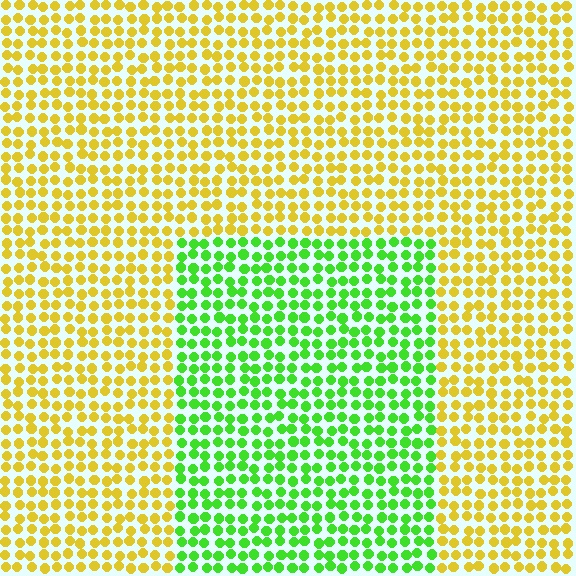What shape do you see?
I see a rectangle.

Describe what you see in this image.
The image is filled with small yellow elements in a uniform arrangement. A rectangle-shaped region is visible where the elements are tinted to a slightly different hue, forming a subtle color boundary.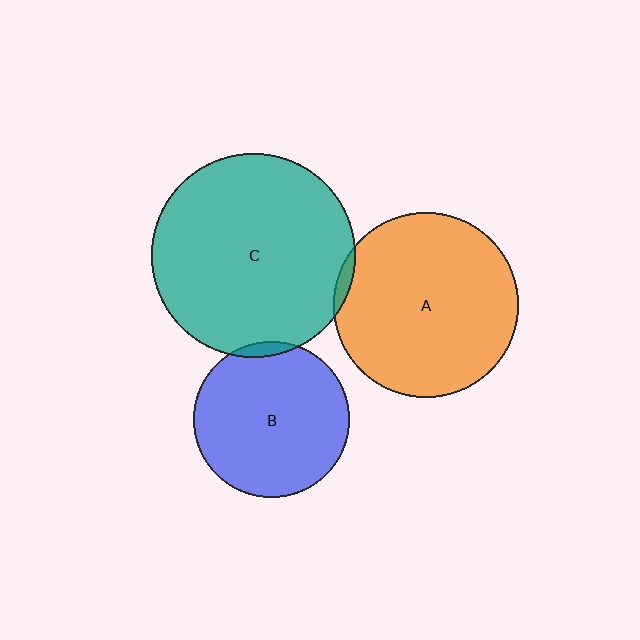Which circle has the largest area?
Circle C (teal).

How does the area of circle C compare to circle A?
Approximately 1.2 times.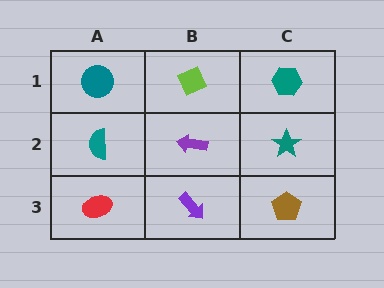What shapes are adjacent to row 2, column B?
A lime diamond (row 1, column B), a purple arrow (row 3, column B), a teal semicircle (row 2, column A), a teal star (row 2, column C).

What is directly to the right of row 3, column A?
A purple arrow.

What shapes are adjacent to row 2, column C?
A teal hexagon (row 1, column C), a brown pentagon (row 3, column C), a purple arrow (row 2, column B).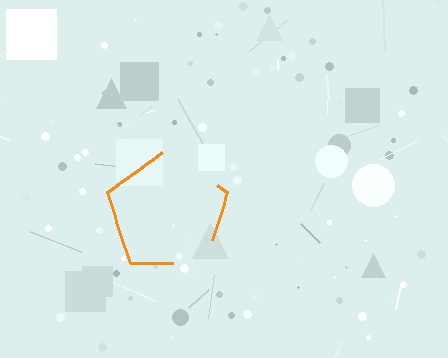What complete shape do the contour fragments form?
The contour fragments form a pentagon.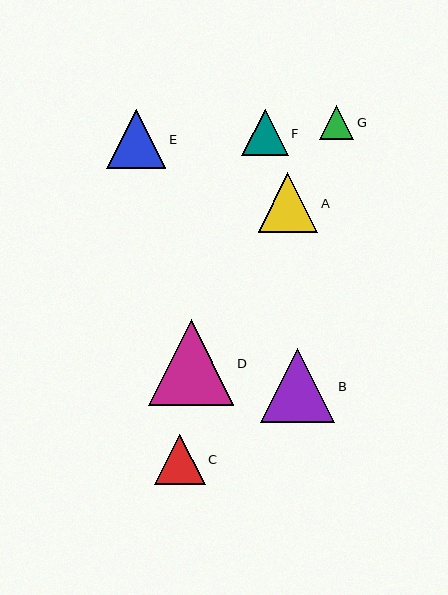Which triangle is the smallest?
Triangle G is the smallest with a size of approximately 34 pixels.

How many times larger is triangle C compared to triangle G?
Triangle C is approximately 1.5 times the size of triangle G.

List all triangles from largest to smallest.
From largest to smallest: D, B, A, E, C, F, G.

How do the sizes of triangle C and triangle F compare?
Triangle C and triangle F are approximately the same size.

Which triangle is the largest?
Triangle D is the largest with a size of approximately 86 pixels.